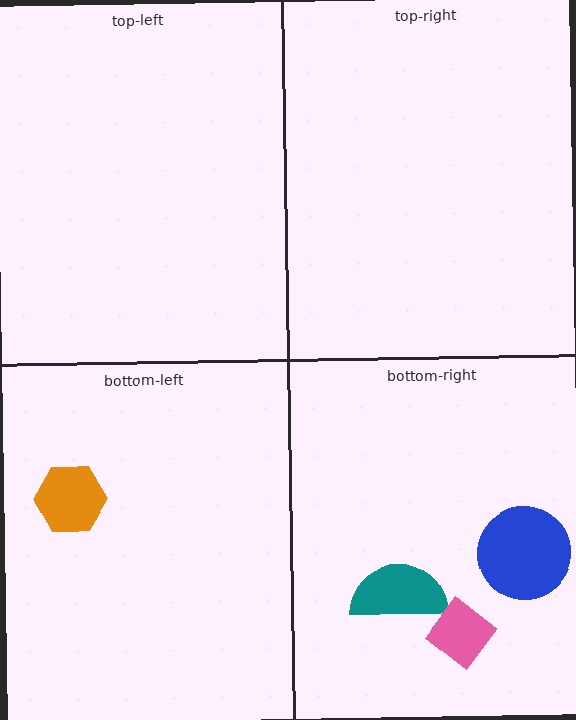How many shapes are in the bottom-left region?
1.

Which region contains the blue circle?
The bottom-right region.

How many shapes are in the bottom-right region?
3.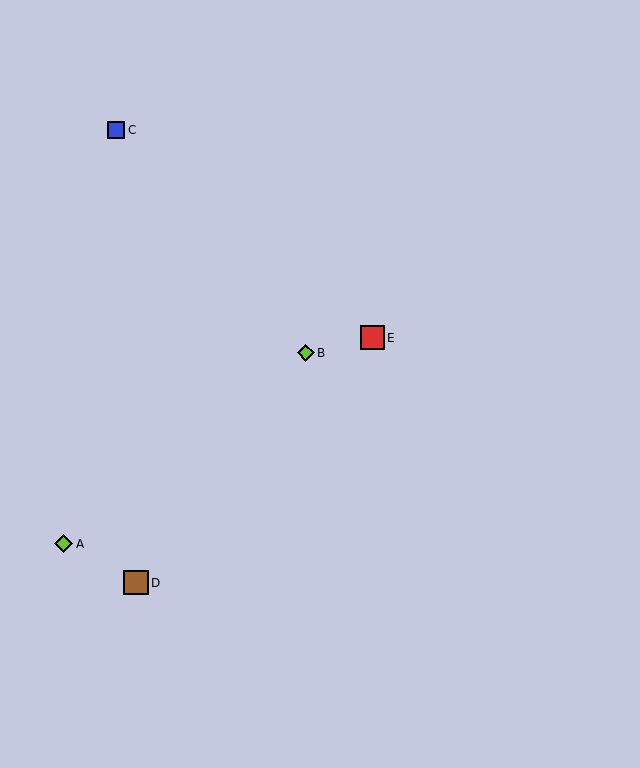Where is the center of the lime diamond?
The center of the lime diamond is at (306, 353).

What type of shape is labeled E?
Shape E is a red square.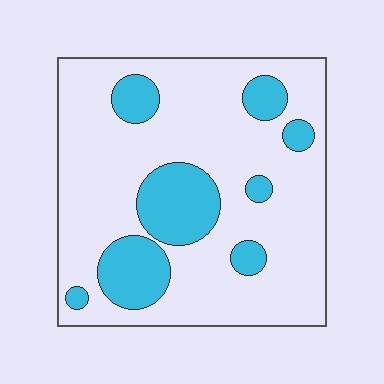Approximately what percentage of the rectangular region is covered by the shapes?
Approximately 25%.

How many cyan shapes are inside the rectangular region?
8.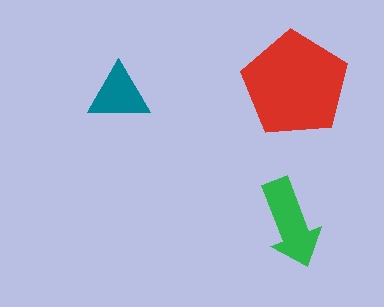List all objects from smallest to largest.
The teal triangle, the green arrow, the red pentagon.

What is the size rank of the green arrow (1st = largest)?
2nd.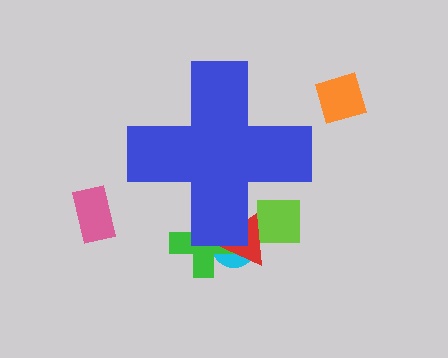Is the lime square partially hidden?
Yes, the lime square is partially hidden behind the blue cross.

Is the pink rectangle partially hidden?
No, the pink rectangle is fully visible.